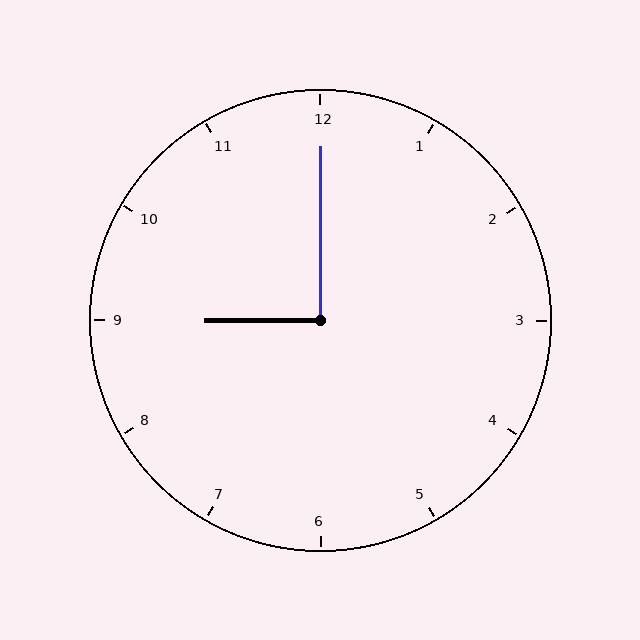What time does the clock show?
9:00.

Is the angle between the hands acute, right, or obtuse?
It is right.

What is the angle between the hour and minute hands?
Approximately 90 degrees.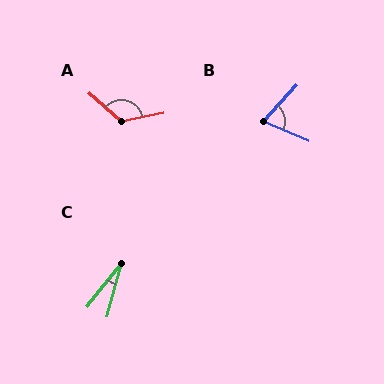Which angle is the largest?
A, at approximately 128 degrees.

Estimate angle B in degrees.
Approximately 71 degrees.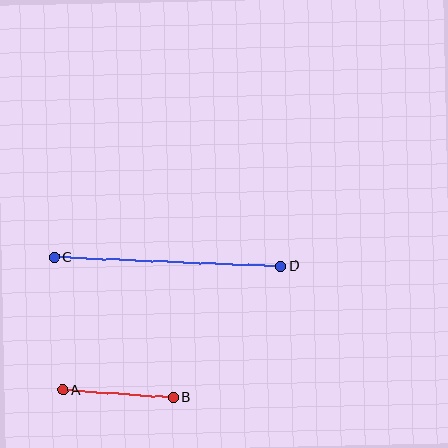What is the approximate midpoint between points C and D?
The midpoint is at approximately (167, 261) pixels.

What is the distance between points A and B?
The distance is approximately 110 pixels.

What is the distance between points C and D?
The distance is approximately 227 pixels.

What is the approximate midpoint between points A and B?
The midpoint is at approximately (118, 394) pixels.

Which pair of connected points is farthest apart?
Points C and D are farthest apart.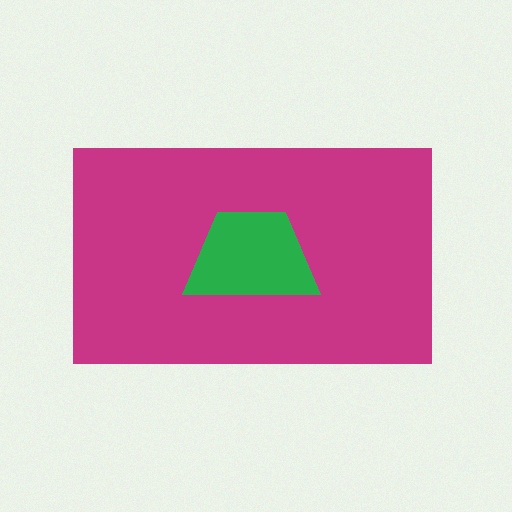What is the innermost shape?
The green trapezoid.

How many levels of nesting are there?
2.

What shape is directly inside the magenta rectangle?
The green trapezoid.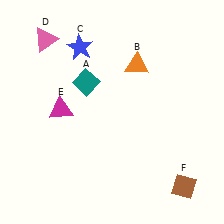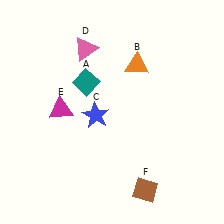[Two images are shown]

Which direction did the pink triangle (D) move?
The pink triangle (D) moved right.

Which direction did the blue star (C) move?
The blue star (C) moved down.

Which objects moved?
The objects that moved are: the blue star (C), the pink triangle (D), the brown diamond (F).